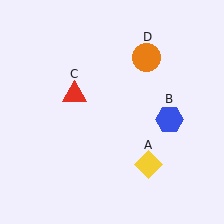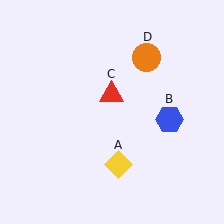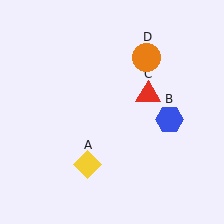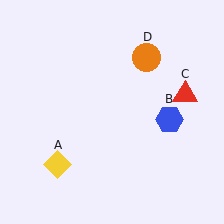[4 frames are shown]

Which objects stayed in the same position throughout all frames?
Blue hexagon (object B) and orange circle (object D) remained stationary.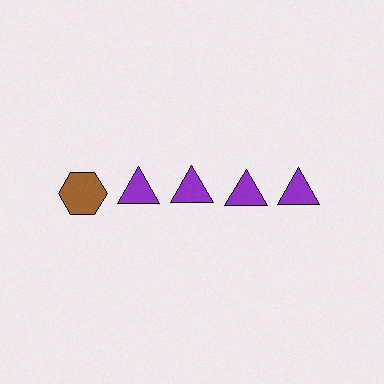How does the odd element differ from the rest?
It differs in both color (brown instead of purple) and shape (hexagon instead of triangle).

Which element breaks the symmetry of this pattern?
The brown hexagon in the top row, leftmost column breaks the symmetry. All other shapes are purple triangles.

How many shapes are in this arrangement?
There are 5 shapes arranged in a grid pattern.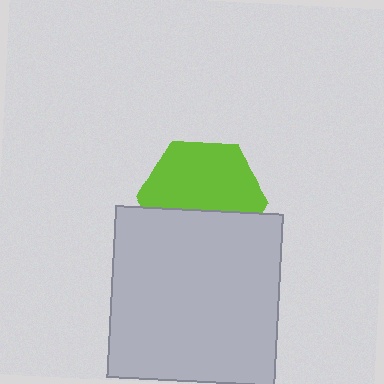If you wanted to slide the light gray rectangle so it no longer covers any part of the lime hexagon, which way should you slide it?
Slide it down — that is the most direct way to separate the two shapes.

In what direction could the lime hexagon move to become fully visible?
The lime hexagon could move up. That would shift it out from behind the light gray rectangle entirely.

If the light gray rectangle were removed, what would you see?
You would see the complete lime hexagon.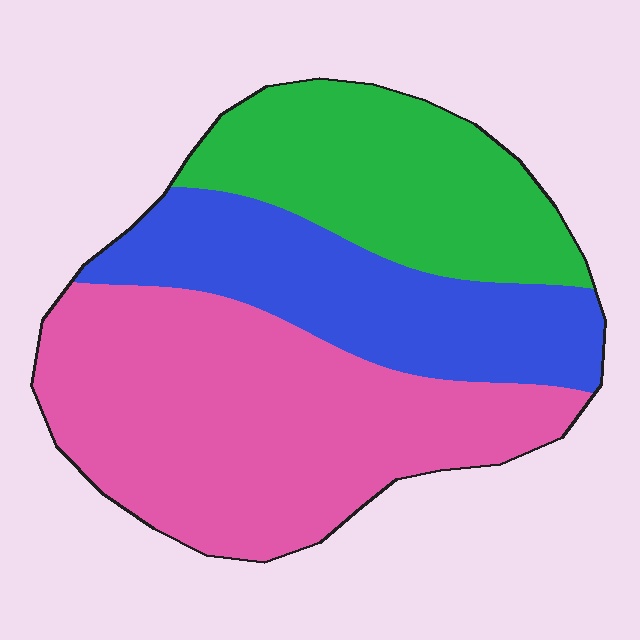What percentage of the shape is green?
Green takes up between a sixth and a third of the shape.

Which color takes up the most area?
Pink, at roughly 45%.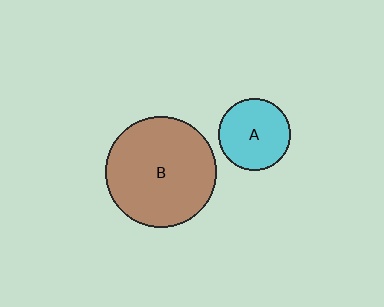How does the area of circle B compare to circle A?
Approximately 2.4 times.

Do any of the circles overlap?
No, none of the circles overlap.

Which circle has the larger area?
Circle B (brown).